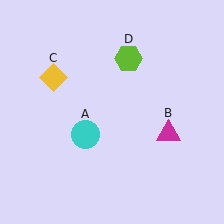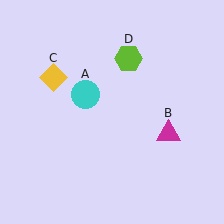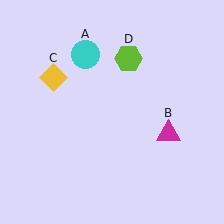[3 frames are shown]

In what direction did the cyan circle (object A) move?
The cyan circle (object A) moved up.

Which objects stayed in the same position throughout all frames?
Magenta triangle (object B) and yellow diamond (object C) and lime hexagon (object D) remained stationary.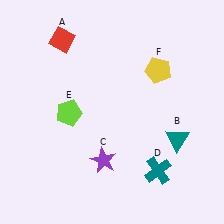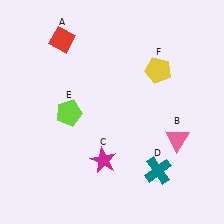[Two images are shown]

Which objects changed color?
B changed from teal to pink. C changed from purple to magenta.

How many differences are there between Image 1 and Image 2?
There are 2 differences between the two images.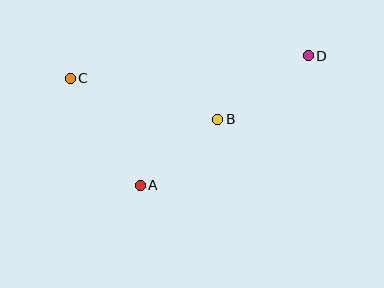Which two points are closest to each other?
Points A and B are closest to each other.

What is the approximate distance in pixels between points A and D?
The distance between A and D is approximately 212 pixels.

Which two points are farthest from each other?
Points C and D are farthest from each other.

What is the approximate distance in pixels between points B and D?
The distance between B and D is approximately 111 pixels.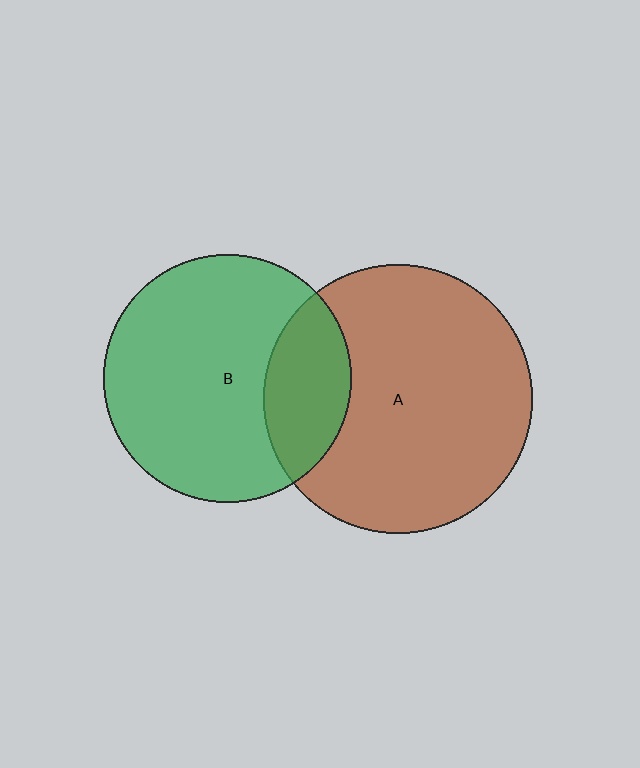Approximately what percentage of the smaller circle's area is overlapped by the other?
Approximately 25%.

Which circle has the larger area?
Circle A (brown).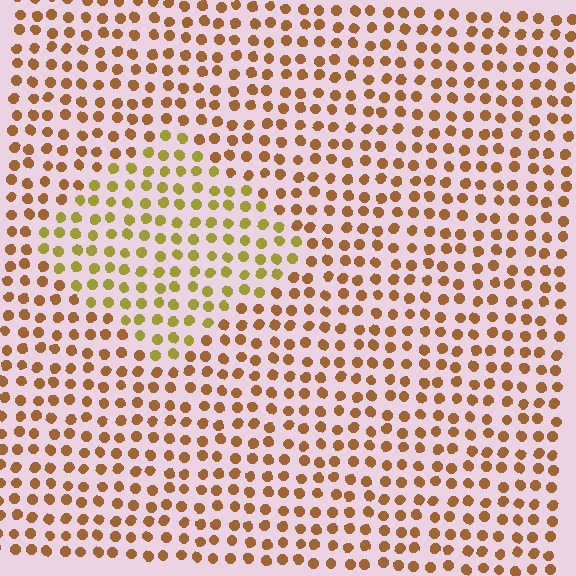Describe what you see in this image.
The image is filled with small brown elements in a uniform arrangement. A diamond-shaped region is visible where the elements are tinted to a slightly different hue, forming a subtle color boundary.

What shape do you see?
I see a diamond.